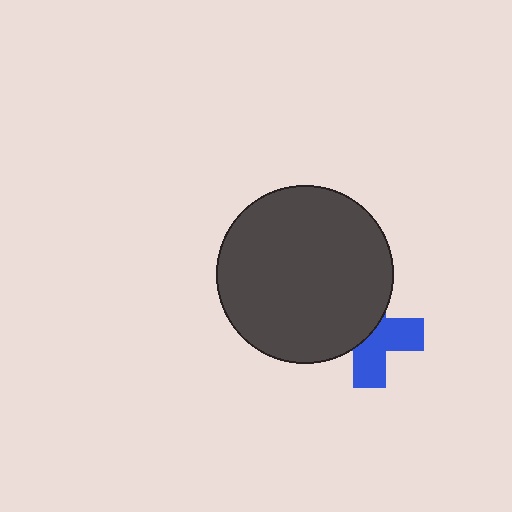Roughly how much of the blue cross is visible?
About half of it is visible (roughly 49%).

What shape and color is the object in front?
The object in front is a dark gray circle.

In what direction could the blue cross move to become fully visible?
The blue cross could move toward the lower-right. That would shift it out from behind the dark gray circle entirely.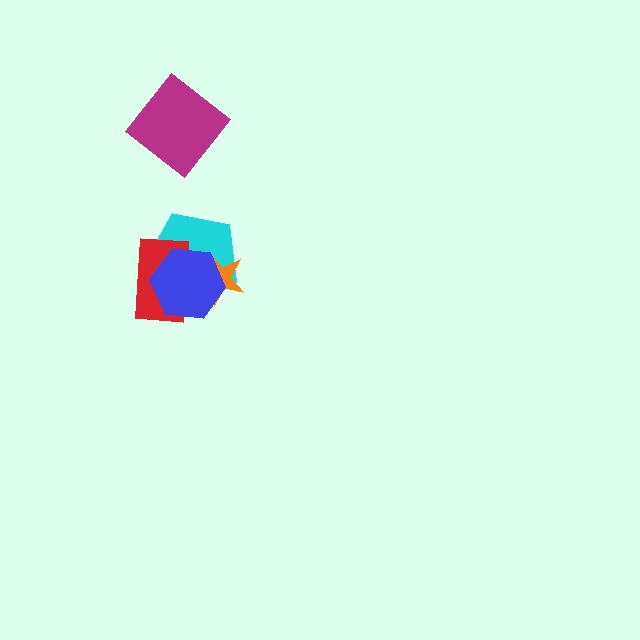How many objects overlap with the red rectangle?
3 objects overlap with the red rectangle.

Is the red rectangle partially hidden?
Yes, it is partially covered by another shape.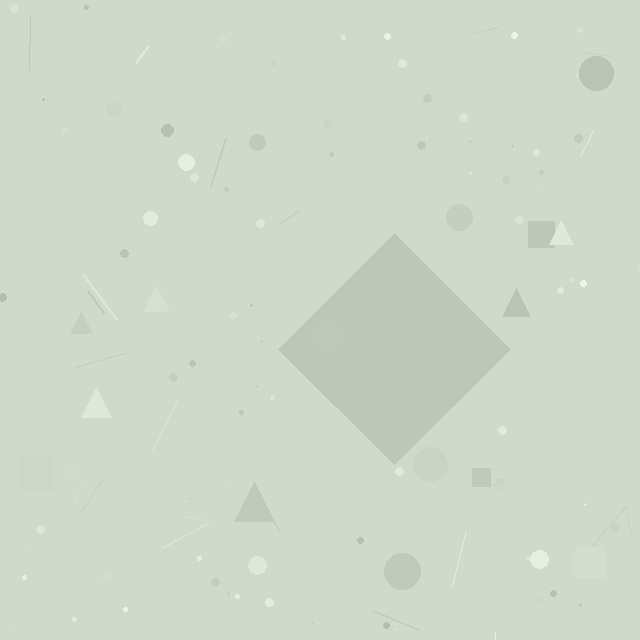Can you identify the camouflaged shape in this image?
The camouflaged shape is a diamond.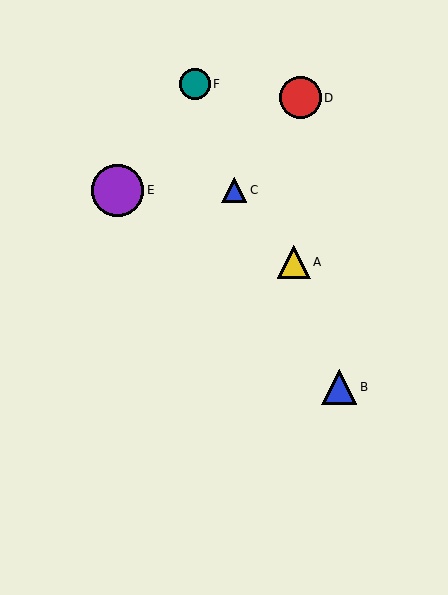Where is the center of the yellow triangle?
The center of the yellow triangle is at (294, 262).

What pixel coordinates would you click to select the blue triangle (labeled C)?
Click at (234, 190) to select the blue triangle C.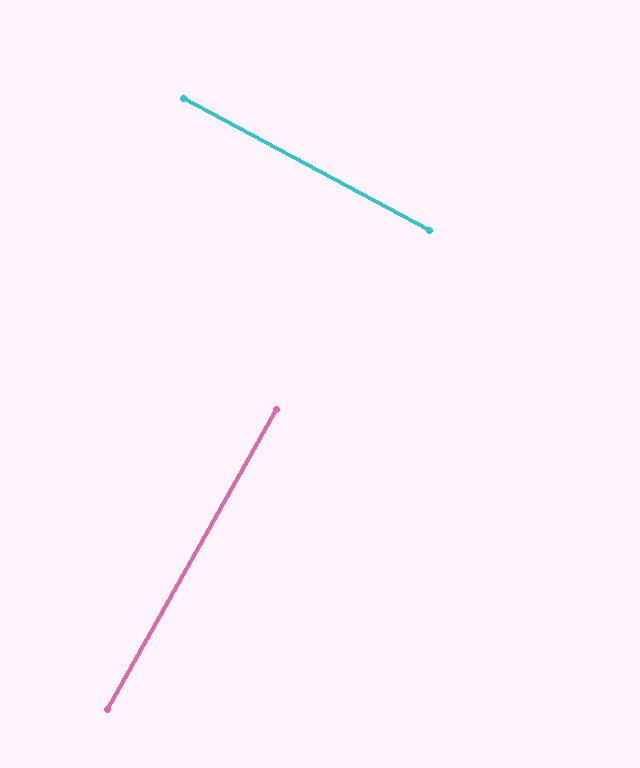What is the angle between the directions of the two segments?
Approximately 89 degrees.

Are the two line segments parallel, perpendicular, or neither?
Perpendicular — they meet at approximately 89°.